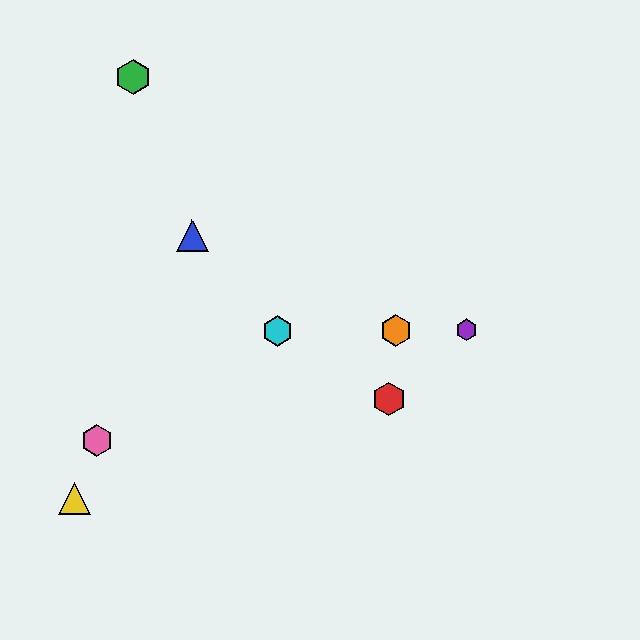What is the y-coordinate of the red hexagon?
The red hexagon is at y≈398.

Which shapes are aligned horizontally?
The purple hexagon, the orange hexagon, the cyan hexagon are aligned horizontally.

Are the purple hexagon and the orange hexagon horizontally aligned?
Yes, both are at y≈330.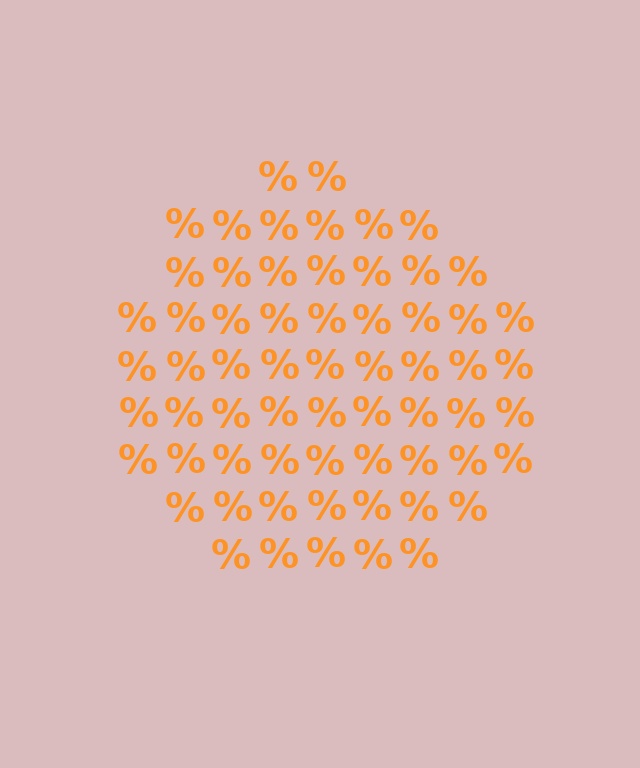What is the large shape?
The large shape is a circle.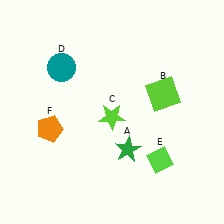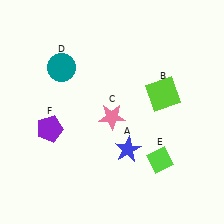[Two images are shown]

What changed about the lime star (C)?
In Image 1, C is lime. In Image 2, it changed to pink.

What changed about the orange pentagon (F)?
In Image 1, F is orange. In Image 2, it changed to purple.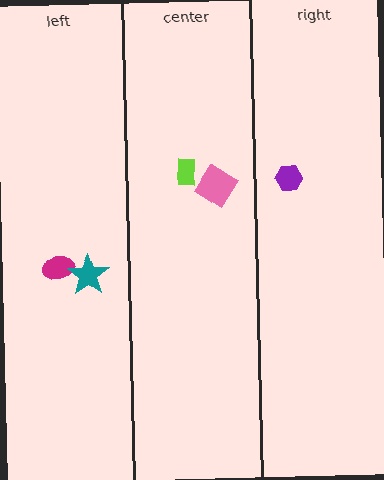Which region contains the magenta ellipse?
The left region.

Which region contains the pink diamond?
The center region.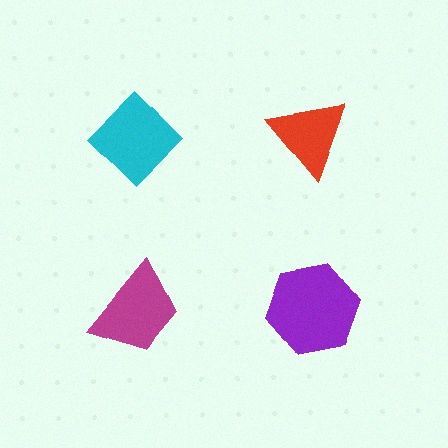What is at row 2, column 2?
A purple hexagon.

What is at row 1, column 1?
A cyan diamond.